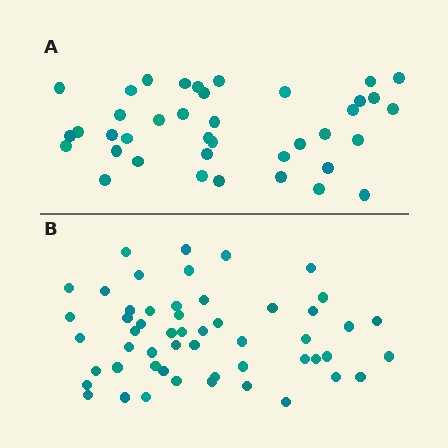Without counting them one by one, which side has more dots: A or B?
Region B (the bottom region) has more dots.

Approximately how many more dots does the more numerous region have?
Region B has approximately 15 more dots than region A.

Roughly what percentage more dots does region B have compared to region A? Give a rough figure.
About 35% more.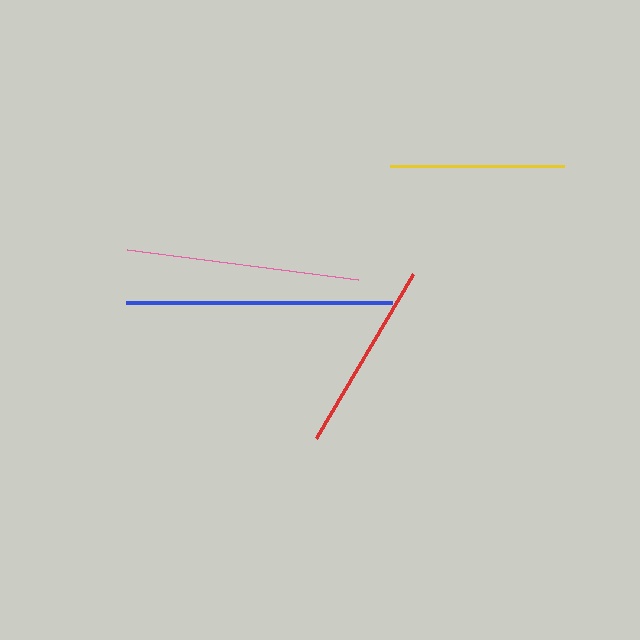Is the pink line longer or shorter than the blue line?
The blue line is longer than the pink line.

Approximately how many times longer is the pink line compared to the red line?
The pink line is approximately 1.2 times the length of the red line.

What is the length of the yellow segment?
The yellow segment is approximately 175 pixels long.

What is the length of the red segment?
The red segment is approximately 191 pixels long.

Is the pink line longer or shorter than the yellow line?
The pink line is longer than the yellow line.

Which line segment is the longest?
The blue line is the longest at approximately 267 pixels.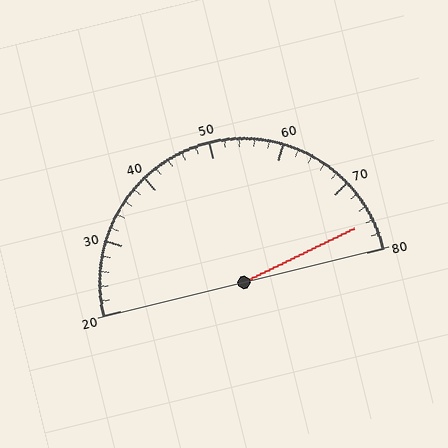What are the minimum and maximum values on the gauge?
The gauge ranges from 20 to 80.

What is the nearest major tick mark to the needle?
The nearest major tick mark is 80.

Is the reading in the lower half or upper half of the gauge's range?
The reading is in the upper half of the range (20 to 80).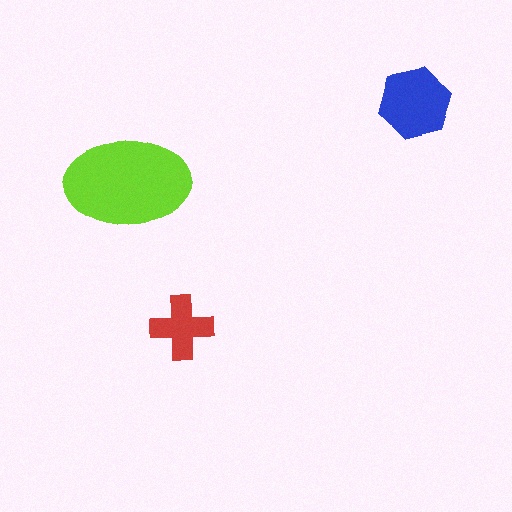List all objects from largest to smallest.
The lime ellipse, the blue hexagon, the red cross.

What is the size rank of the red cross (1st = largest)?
3rd.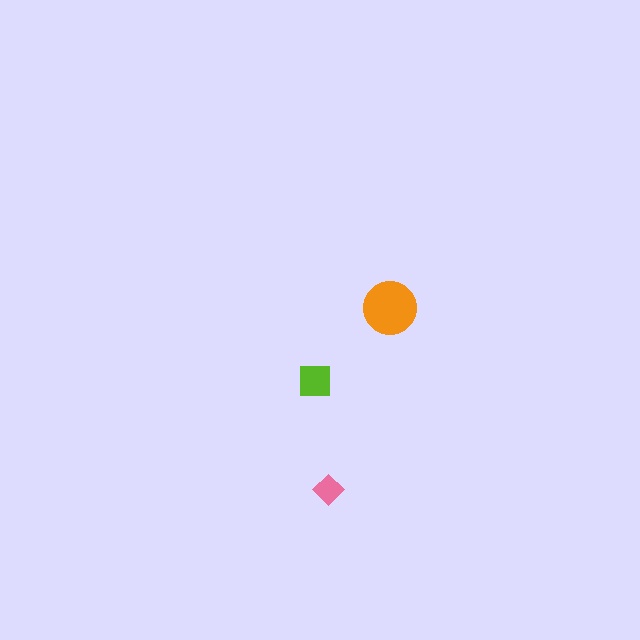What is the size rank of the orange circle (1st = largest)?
1st.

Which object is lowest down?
The pink diamond is bottommost.